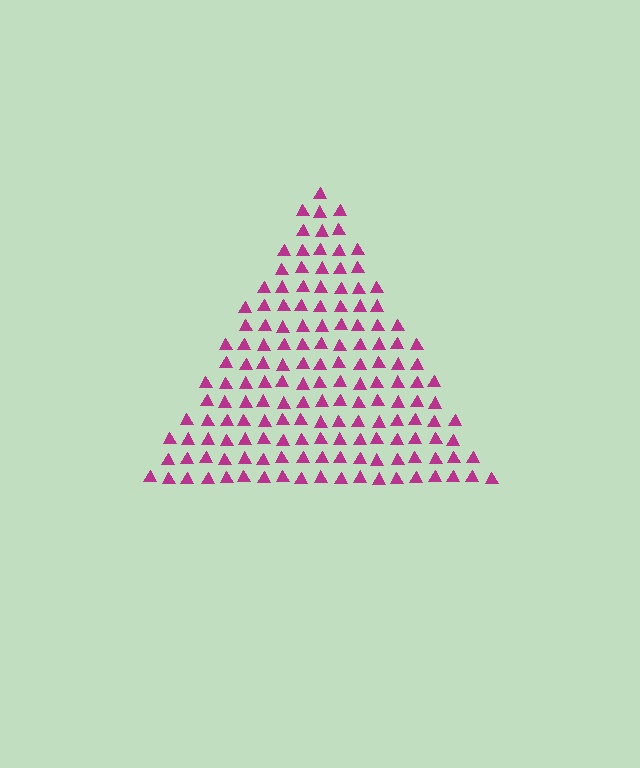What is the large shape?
The large shape is a triangle.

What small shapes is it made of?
It is made of small triangles.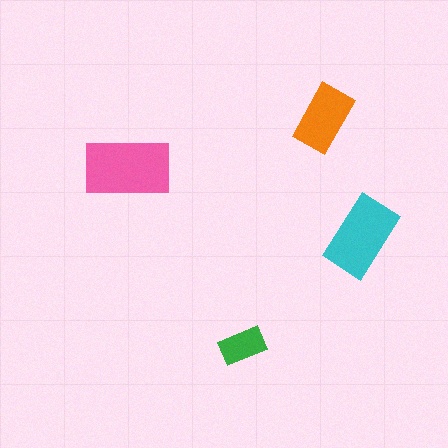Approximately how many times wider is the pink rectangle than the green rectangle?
About 2 times wider.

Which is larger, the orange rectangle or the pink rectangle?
The pink one.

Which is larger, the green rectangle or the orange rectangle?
The orange one.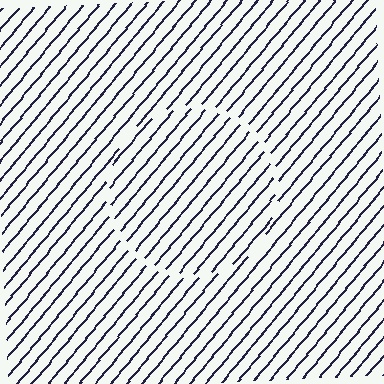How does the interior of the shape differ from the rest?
The interior of the shape contains the same grating, shifted by half a period — the contour is defined by the phase discontinuity where line-ends from the inner and outer gratings abut.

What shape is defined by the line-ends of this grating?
An illusory circle. The interior of the shape contains the same grating, shifted by half a period — the contour is defined by the phase discontinuity where line-ends from the inner and outer gratings abut.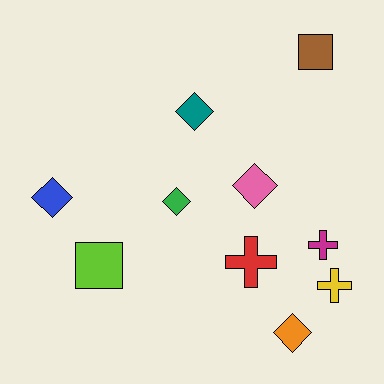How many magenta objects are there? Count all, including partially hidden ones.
There is 1 magenta object.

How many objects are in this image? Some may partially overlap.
There are 10 objects.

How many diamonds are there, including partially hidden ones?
There are 5 diamonds.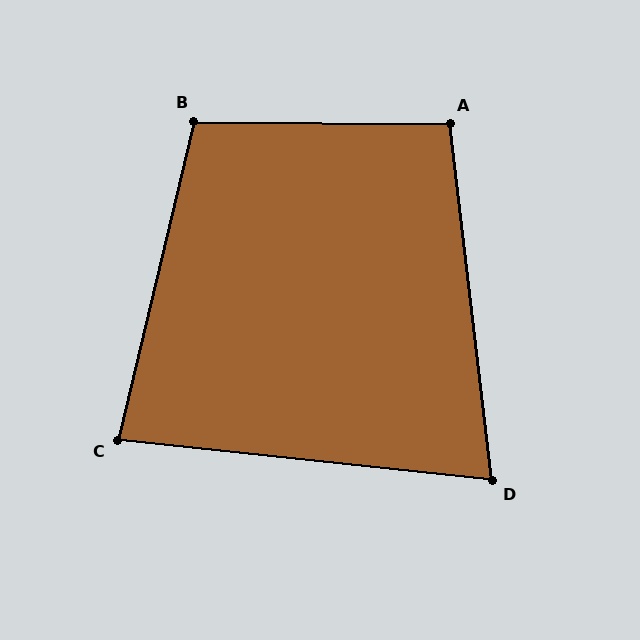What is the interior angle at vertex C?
Approximately 83 degrees (acute).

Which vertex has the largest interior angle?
B, at approximately 103 degrees.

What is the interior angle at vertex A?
Approximately 97 degrees (obtuse).